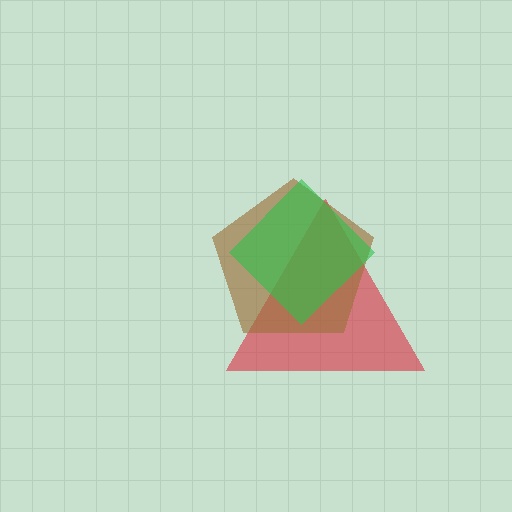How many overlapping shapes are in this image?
There are 3 overlapping shapes in the image.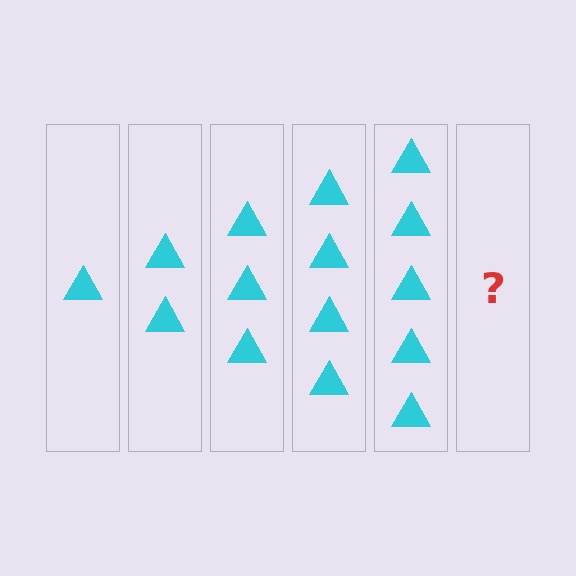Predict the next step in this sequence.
The next step is 6 triangles.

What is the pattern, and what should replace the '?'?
The pattern is that each step adds one more triangle. The '?' should be 6 triangles.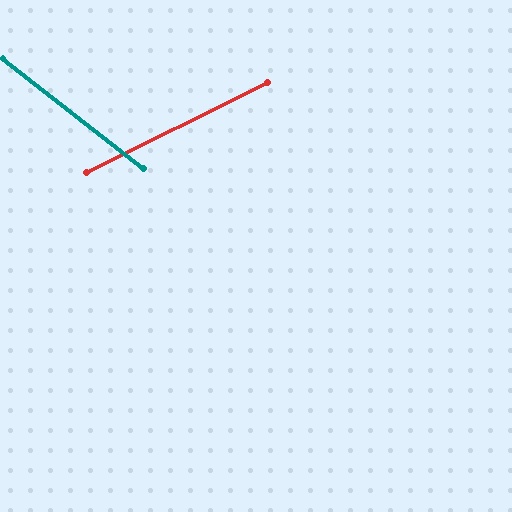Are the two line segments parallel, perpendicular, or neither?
Neither parallel nor perpendicular — they differ by about 64°.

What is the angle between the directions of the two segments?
Approximately 64 degrees.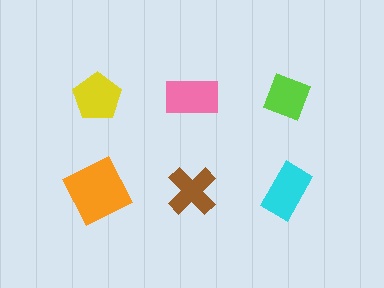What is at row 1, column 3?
A lime diamond.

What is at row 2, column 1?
An orange square.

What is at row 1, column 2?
A pink rectangle.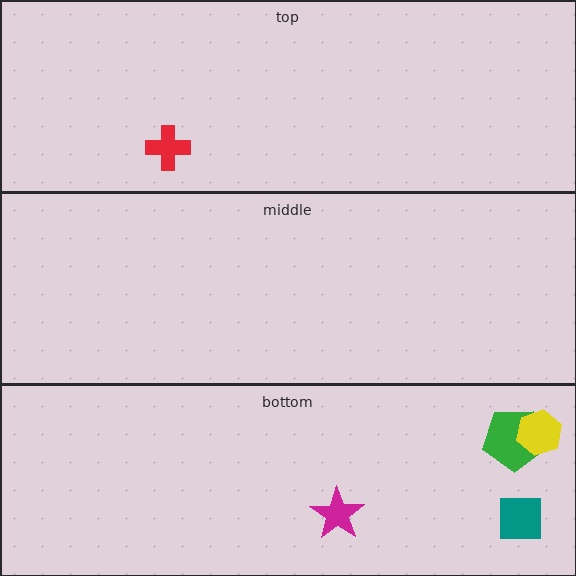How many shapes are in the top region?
1.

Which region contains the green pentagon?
The bottom region.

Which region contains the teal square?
The bottom region.